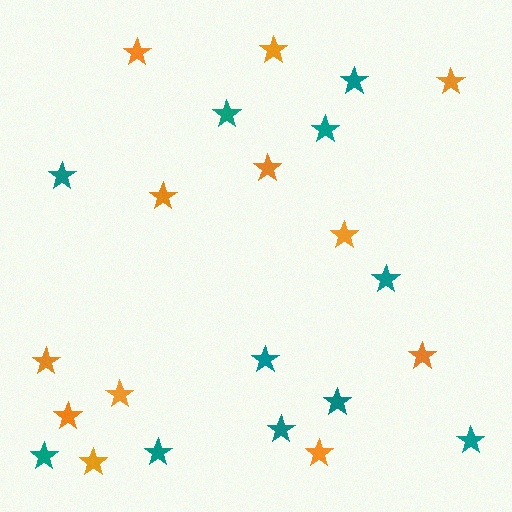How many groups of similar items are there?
There are 2 groups: one group of orange stars (12) and one group of teal stars (11).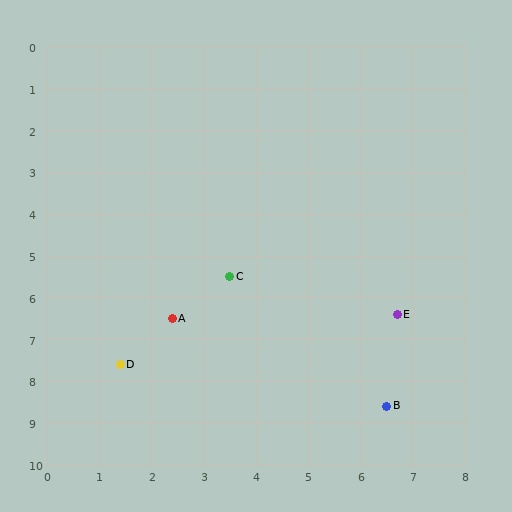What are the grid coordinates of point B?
Point B is at approximately (6.5, 8.6).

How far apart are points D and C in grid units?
Points D and C are about 3.0 grid units apart.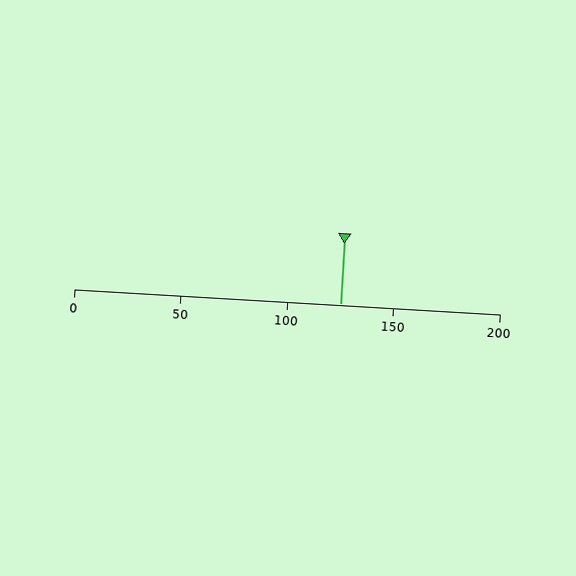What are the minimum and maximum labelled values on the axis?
The axis runs from 0 to 200.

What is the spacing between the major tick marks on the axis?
The major ticks are spaced 50 apart.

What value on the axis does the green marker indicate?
The marker indicates approximately 125.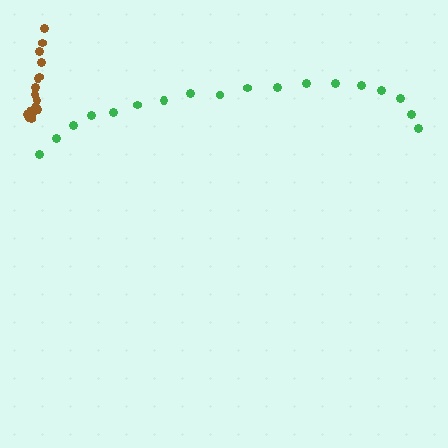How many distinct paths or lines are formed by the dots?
There are 2 distinct paths.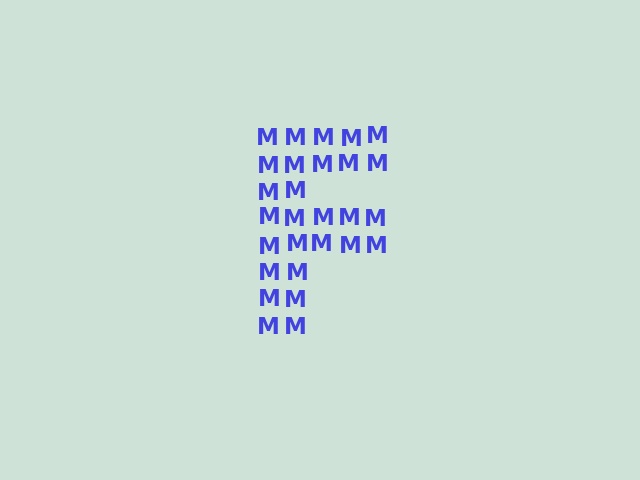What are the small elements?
The small elements are letter M's.